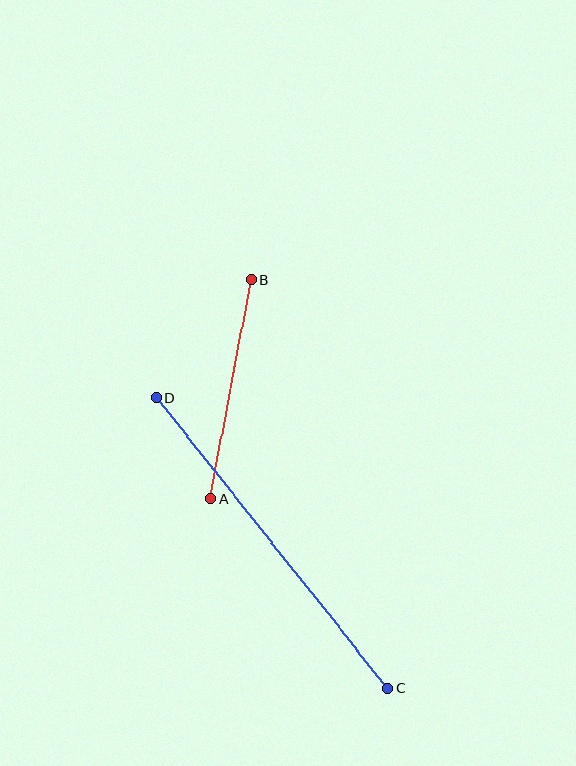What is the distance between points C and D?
The distance is approximately 372 pixels.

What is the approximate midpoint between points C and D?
The midpoint is at approximately (272, 543) pixels.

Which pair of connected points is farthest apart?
Points C and D are farthest apart.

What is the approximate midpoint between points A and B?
The midpoint is at approximately (231, 389) pixels.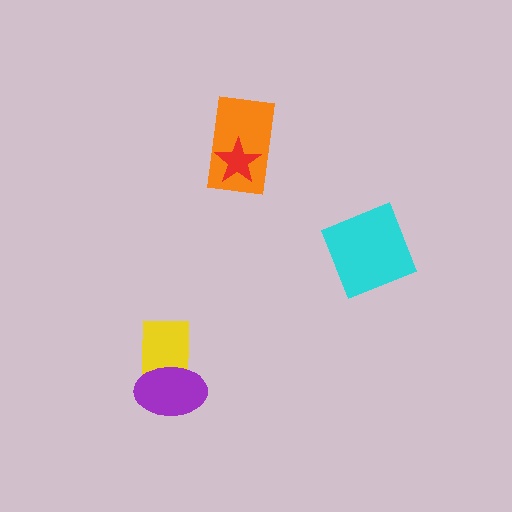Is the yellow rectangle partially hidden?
Yes, it is partially covered by another shape.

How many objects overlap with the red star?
1 object overlaps with the red star.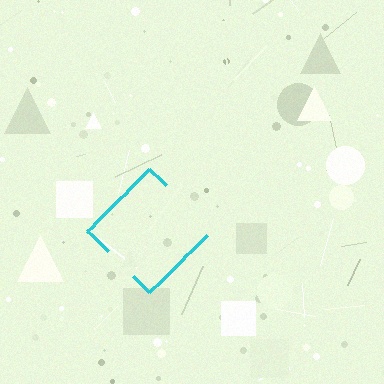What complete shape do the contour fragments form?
The contour fragments form a diamond.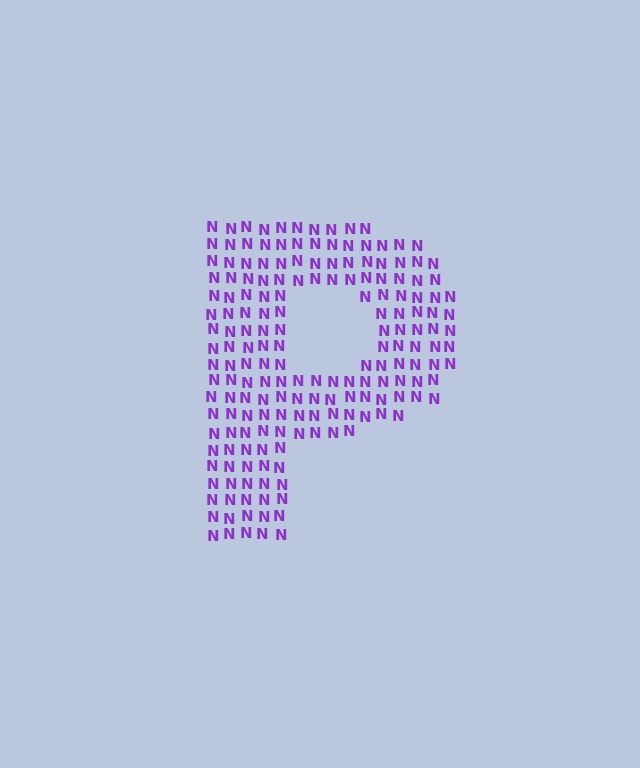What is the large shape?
The large shape is the letter P.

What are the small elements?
The small elements are letter N's.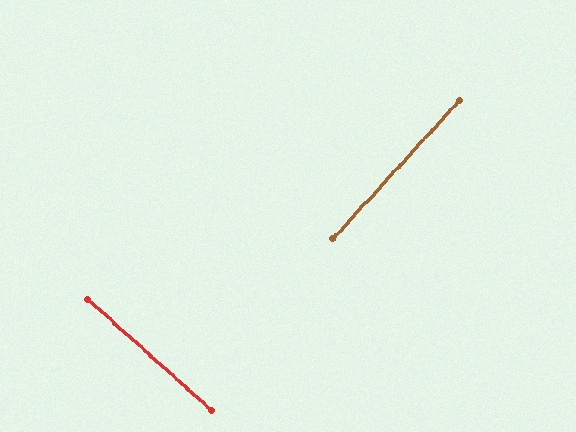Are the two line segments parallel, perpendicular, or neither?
Perpendicular — they meet at approximately 90°.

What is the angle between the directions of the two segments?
Approximately 90 degrees.